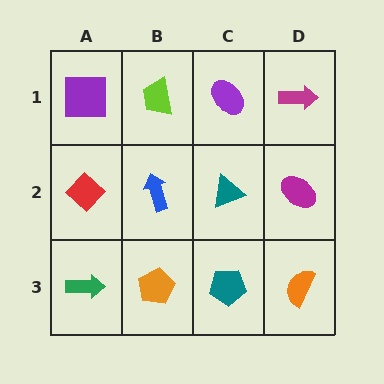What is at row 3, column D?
An orange semicircle.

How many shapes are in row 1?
4 shapes.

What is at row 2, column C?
A teal triangle.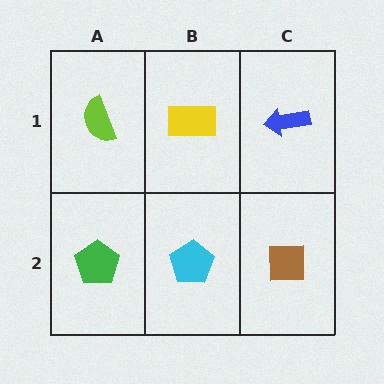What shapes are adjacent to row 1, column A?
A green pentagon (row 2, column A), a yellow rectangle (row 1, column B).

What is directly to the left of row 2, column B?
A green pentagon.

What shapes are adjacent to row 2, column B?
A yellow rectangle (row 1, column B), a green pentagon (row 2, column A), a brown square (row 2, column C).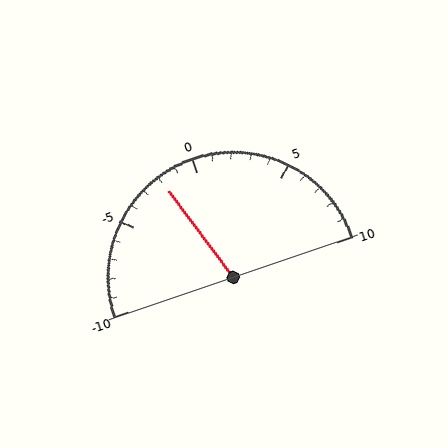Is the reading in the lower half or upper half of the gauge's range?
The reading is in the lower half of the range (-10 to 10).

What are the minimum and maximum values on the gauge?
The gauge ranges from -10 to 10.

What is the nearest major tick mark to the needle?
The nearest major tick mark is 0.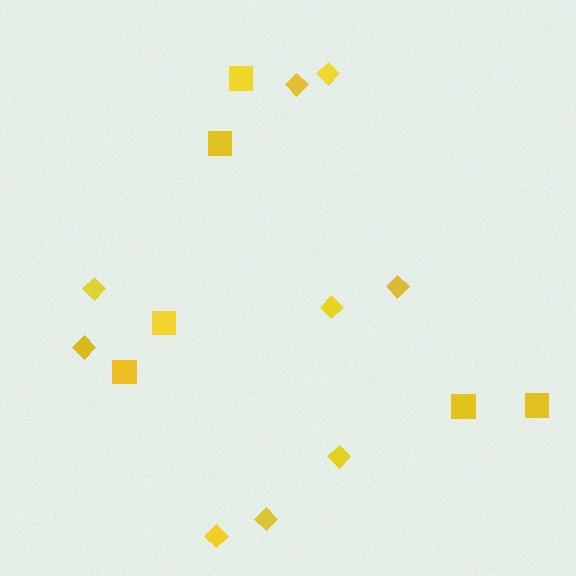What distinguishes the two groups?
There are 2 groups: one group of diamonds (9) and one group of squares (6).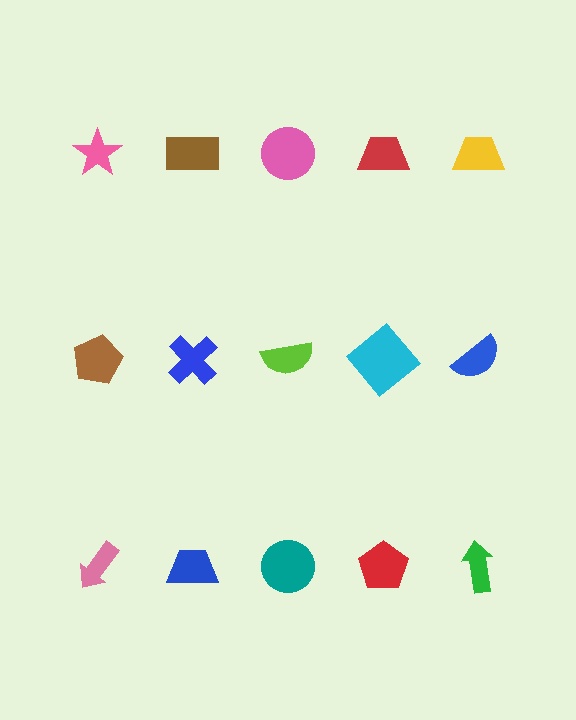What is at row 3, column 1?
A pink arrow.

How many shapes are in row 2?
5 shapes.